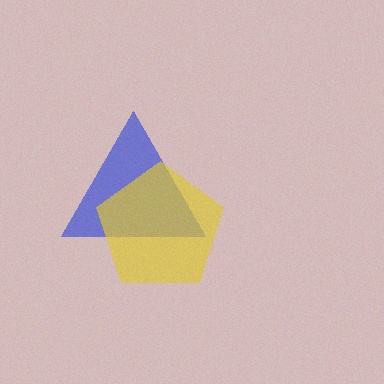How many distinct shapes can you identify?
There are 2 distinct shapes: a blue triangle, a yellow pentagon.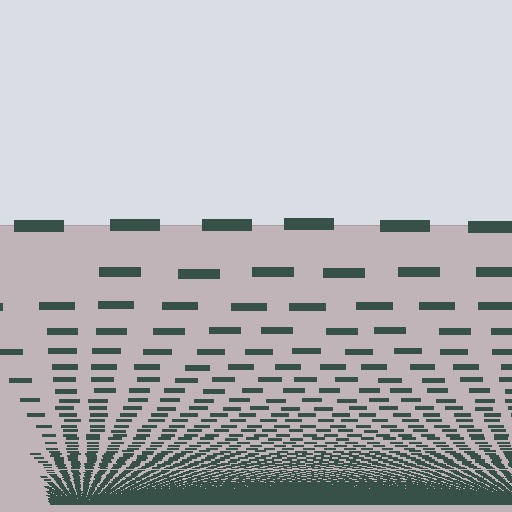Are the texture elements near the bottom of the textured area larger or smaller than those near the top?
Smaller. The gradient is inverted — elements near the bottom are smaller and denser.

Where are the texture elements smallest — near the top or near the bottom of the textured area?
Near the bottom.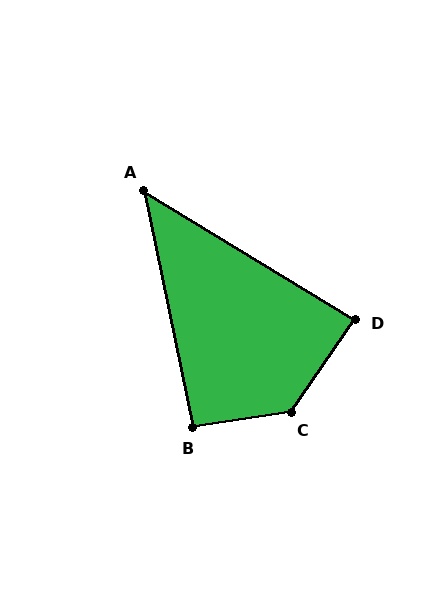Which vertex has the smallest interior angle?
A, at approximately 47 degrees.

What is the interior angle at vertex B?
Approximately 93 degrees (approximately right).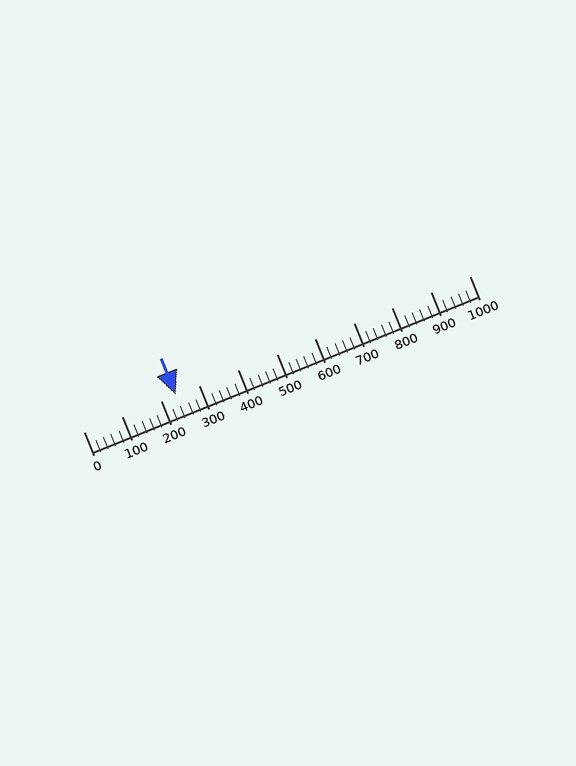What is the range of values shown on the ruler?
The ruler shows values from 0 to 1000.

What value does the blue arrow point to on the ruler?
The blue arrow points to approximately 239.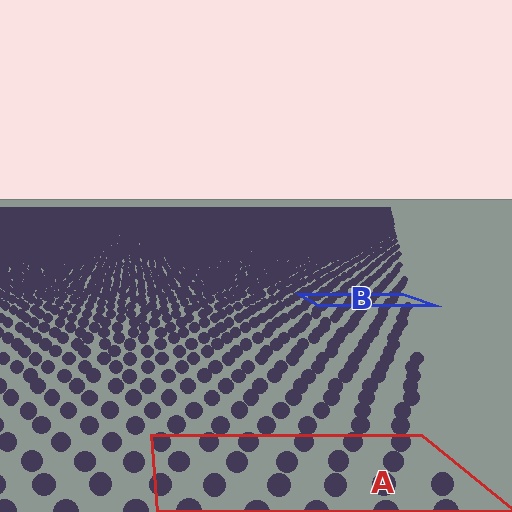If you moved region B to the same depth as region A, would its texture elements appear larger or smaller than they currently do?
They would appear larger. At a closer depth, the same texture elements are projected at a bigger on-screen size.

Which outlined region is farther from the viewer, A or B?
Region B is farther from the viewer — the texture elements inside it appear smaller and more densely packed.